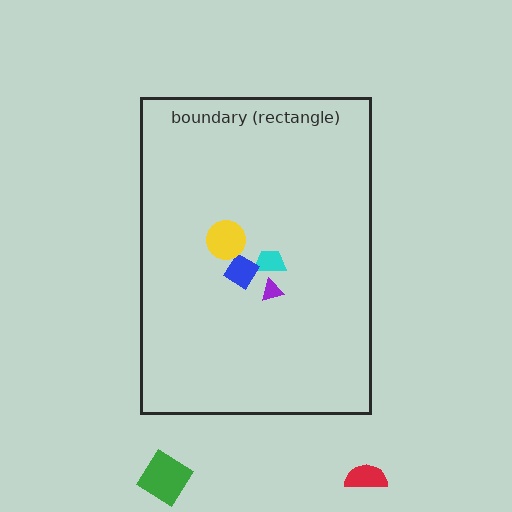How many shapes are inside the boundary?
4 inside, 2 outside.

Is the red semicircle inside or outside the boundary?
Outside.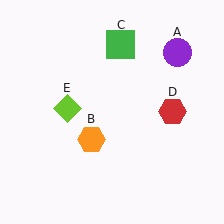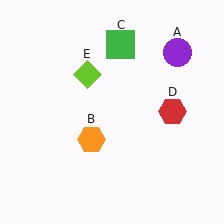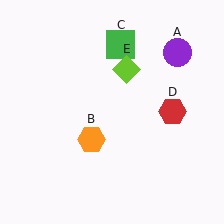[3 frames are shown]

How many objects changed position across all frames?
1 object changed position: lime diamond (object E).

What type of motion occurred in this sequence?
The lime diamond (object E) rotated clockwise around the center of the scene.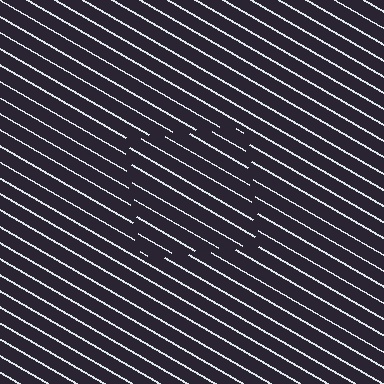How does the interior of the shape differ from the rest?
The interior of the shape contains the same grating, shifted by half a period — the contour is defined by the phase discontinuity where line-ends from the inner and outer gratings abut.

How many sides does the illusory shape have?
4 sides — the line-ends trace a square.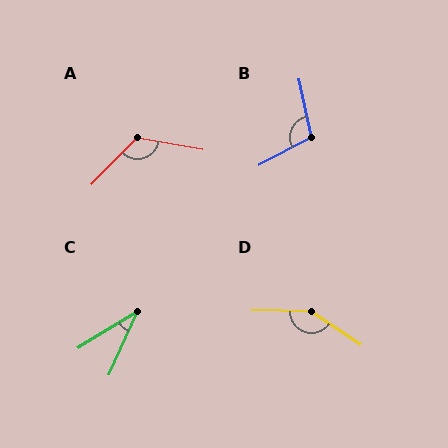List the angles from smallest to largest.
C (35°), B (106°), A (124°), D (148°).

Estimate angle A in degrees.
Approximately 124 degrees.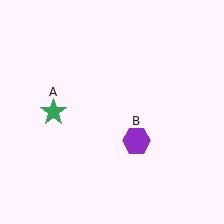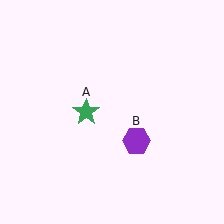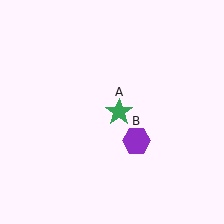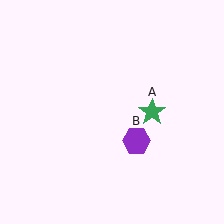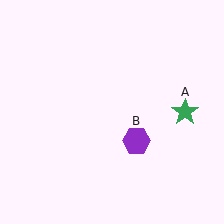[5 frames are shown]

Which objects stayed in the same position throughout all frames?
Purple hexagon (object B) remained stationary.